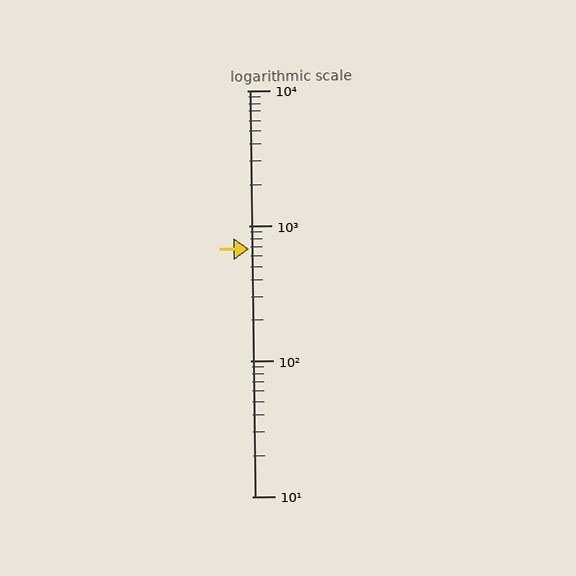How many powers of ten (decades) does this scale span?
The scale spans 3 decades, from 10 to 10000.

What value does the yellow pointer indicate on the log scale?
The pointer indicates approximately 670.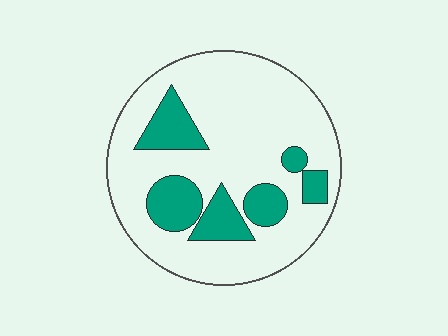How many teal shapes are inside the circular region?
6.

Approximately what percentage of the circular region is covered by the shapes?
Approximately 25%.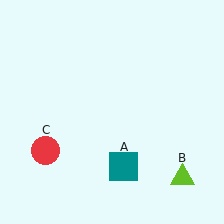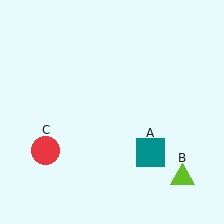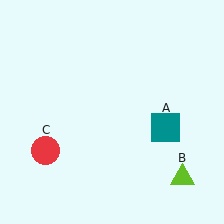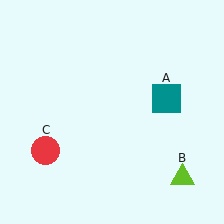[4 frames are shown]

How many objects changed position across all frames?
1 object changed position: teal square (object A).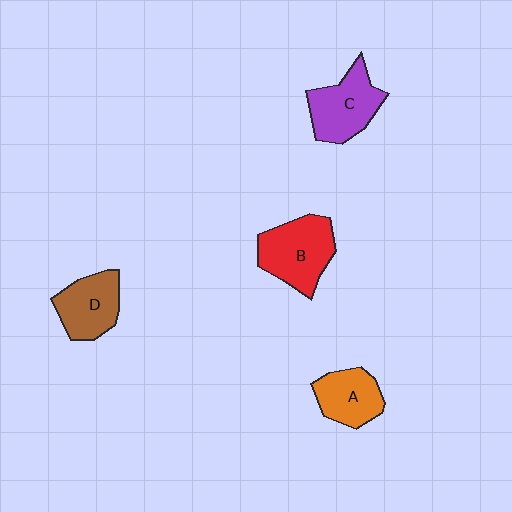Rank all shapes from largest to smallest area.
From largest to smallest: B (red), C (purple), D (brown), A (orange).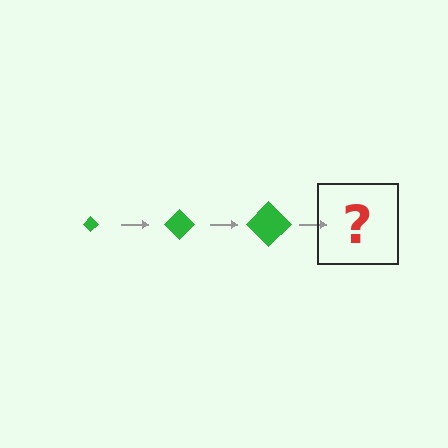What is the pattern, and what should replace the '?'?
The pattern is that the diamond gets progressively larger each step. The '?' should be a green diamond, larger than the previous one.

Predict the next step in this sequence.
The next step is a green diamond, larger than the previous one.